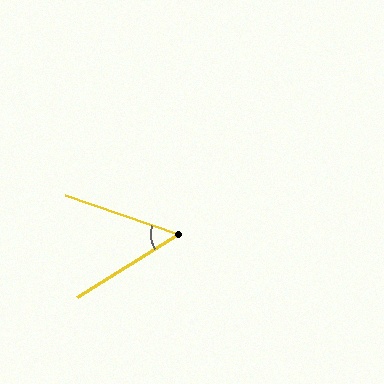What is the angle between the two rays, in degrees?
Approximately 51 degrees.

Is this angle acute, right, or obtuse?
It is acute.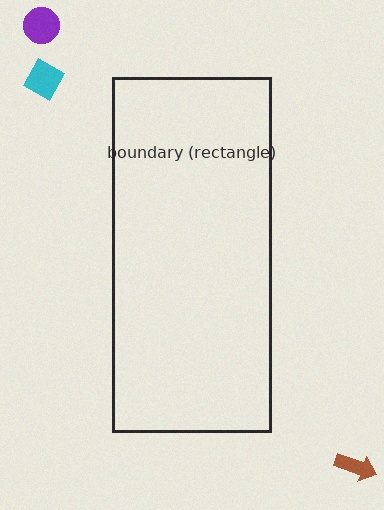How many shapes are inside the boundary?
0 inside, 3 outside.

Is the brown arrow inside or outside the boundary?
Outside.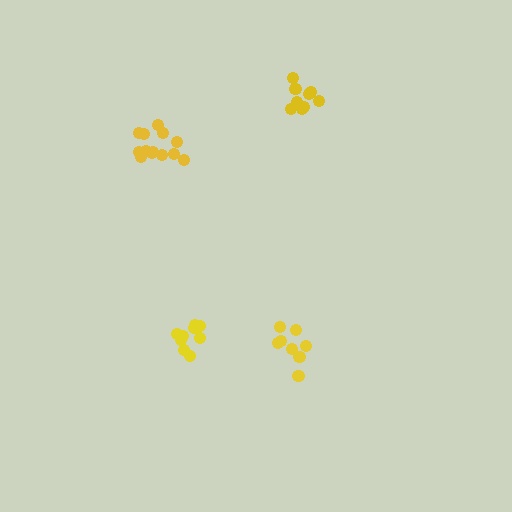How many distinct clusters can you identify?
There are 4 distinct clusters.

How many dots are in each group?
Group 1: 9 dots, Group 2: 13 dots, Group 3: 9 dots, Group 4: 8 dots (39 total).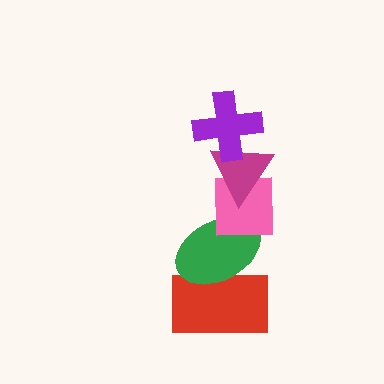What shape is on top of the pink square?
The magenta triangle is on top of the pink square.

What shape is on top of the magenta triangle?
The purple cross is on top of the magenta triangle.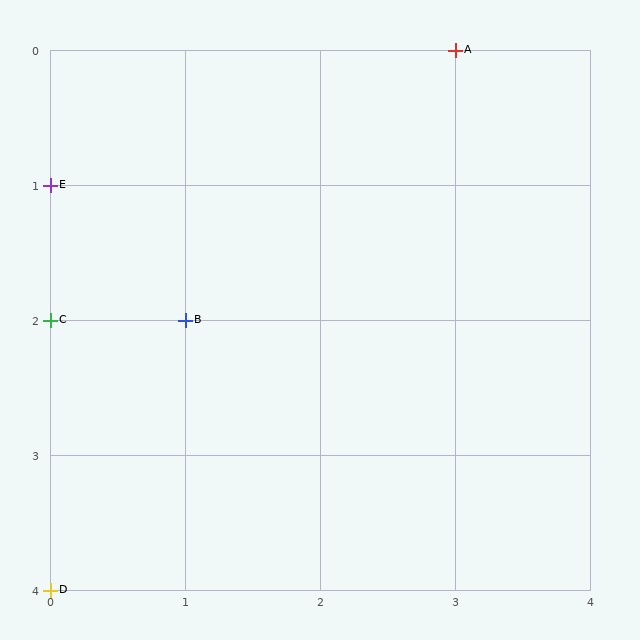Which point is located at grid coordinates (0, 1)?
Point E is at (0, 1).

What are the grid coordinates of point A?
Point A is at grid coordinates (3, 0).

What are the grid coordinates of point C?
Point C is at grid coordinates (0, 2).